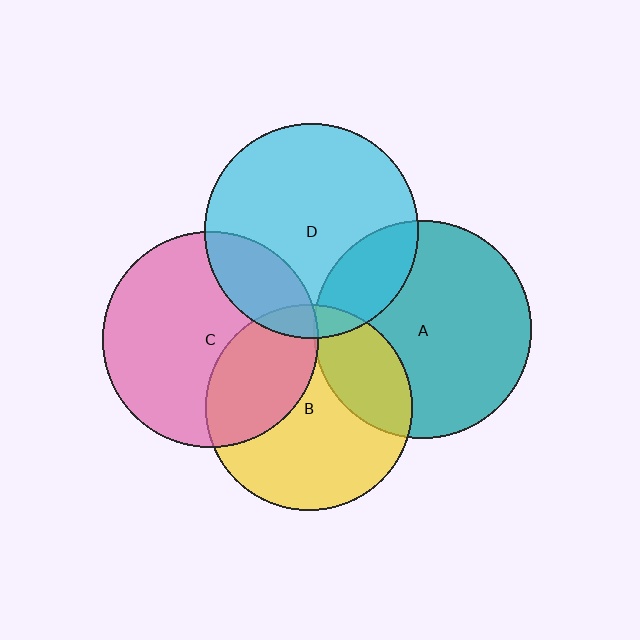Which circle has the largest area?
Circle A (teal).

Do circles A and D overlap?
Yes.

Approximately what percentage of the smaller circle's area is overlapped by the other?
Approximately 20%.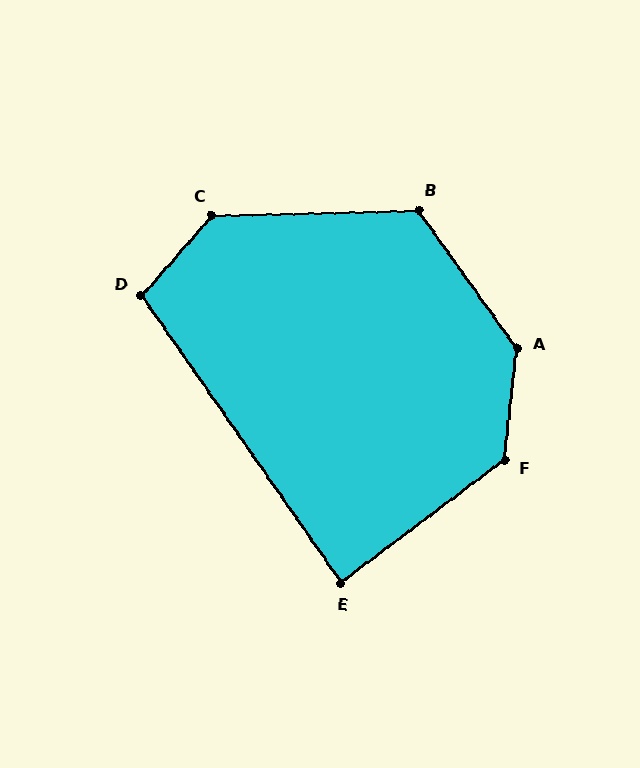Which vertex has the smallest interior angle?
E, at approximately 88 degrees.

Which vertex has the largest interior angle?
A, at approximately 139 degrees.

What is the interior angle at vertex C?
Approximately 133 degrees (obtuse).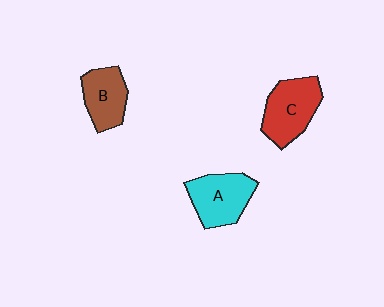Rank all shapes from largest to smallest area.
From largest to smallest: C (red), A (cyan), B (brown).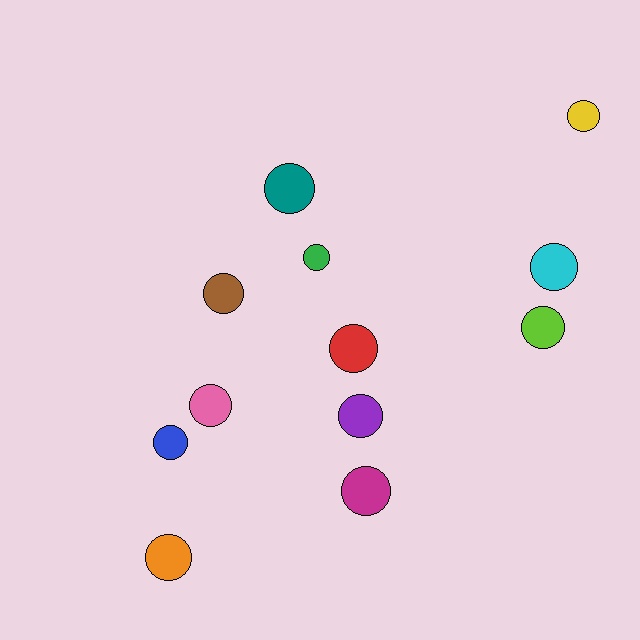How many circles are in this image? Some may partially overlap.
There are 12 circles.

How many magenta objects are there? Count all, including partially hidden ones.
There is 1 magenta object.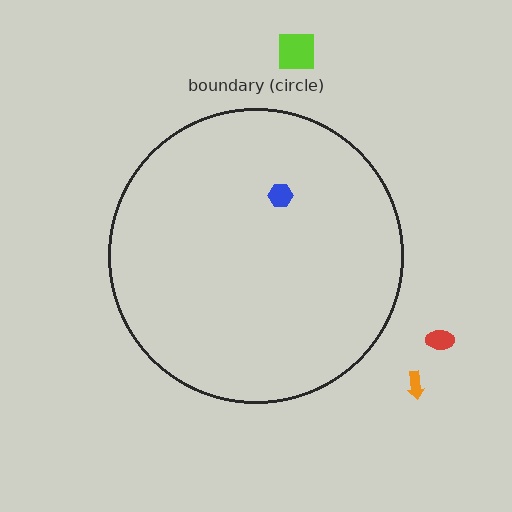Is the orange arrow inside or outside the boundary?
Outside.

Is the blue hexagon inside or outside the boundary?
Inside.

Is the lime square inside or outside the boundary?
Outside.